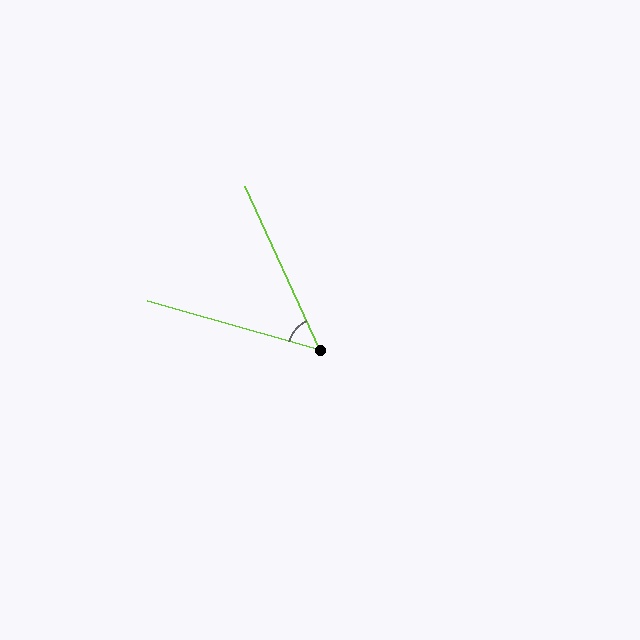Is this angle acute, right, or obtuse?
It is acute.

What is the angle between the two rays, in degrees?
Approximately 50 degrees.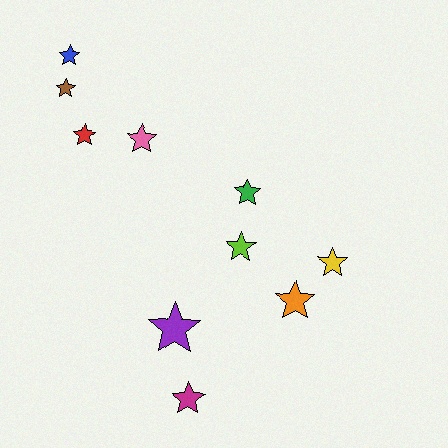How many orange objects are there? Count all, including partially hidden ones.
There is 1 orange object.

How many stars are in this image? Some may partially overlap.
There are 10 stars.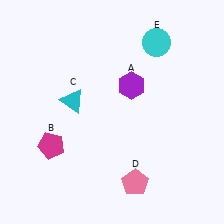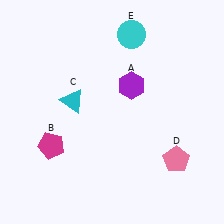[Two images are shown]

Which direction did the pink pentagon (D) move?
The pink pentagon (D) moved right.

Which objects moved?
The objects that moved are: the pink pentagon (D), the cyan circle (E).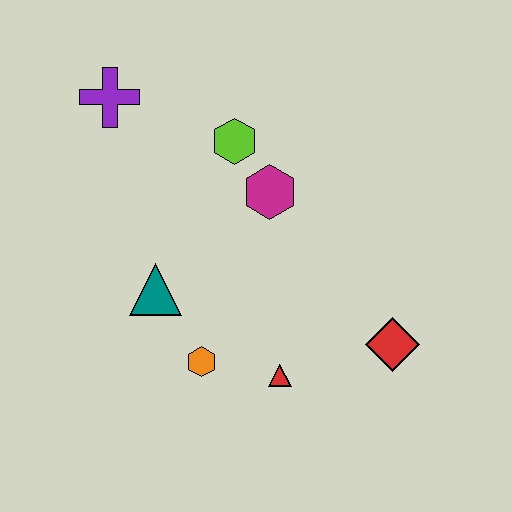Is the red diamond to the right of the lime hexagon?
Yes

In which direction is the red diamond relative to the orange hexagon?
The red diamond is to the right of the orange hexagon.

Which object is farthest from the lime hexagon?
The red diamond is farthest from the lime hexagon.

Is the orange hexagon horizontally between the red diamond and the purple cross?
Yes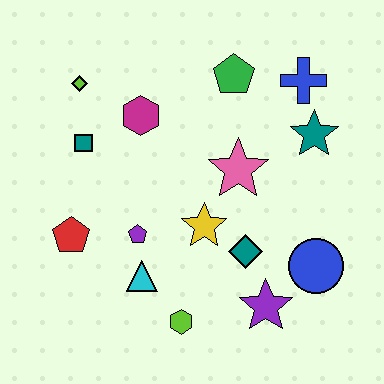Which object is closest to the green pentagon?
The blue cross is closest to the green pentagon.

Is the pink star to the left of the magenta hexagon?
No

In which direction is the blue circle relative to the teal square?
The blue circle is to the right of the teal square.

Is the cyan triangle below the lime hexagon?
No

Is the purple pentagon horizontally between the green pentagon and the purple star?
No